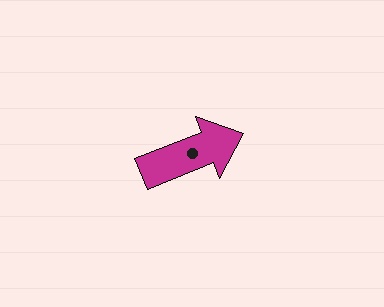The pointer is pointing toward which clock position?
Roughly 2 o'clock.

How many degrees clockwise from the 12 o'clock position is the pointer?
Approximately 68 degrees.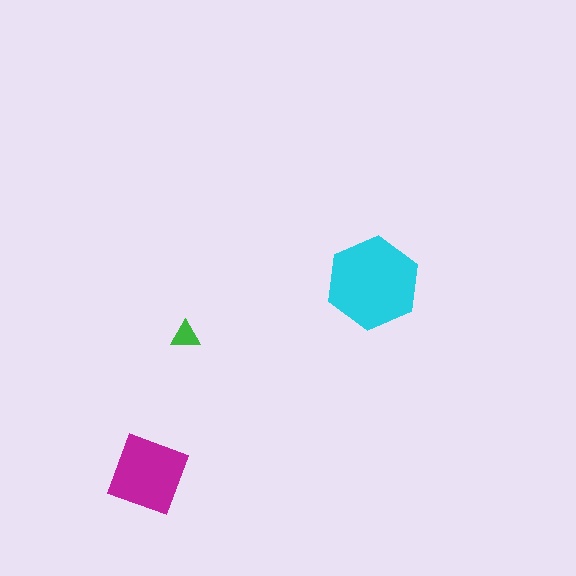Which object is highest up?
The cyan hexagon is topmost.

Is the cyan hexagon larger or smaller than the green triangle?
Larger.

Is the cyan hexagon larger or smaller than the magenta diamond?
Larger.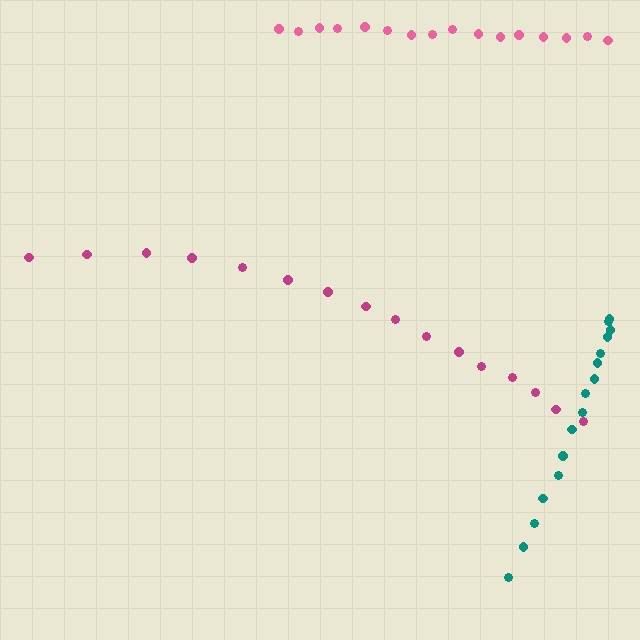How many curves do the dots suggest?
There are 3 distinct paths.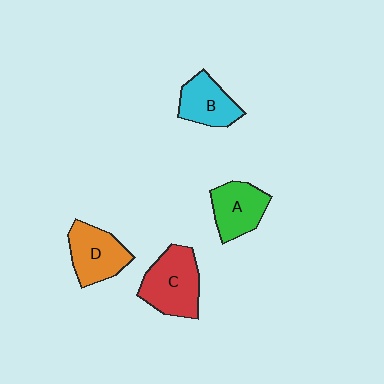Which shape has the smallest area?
Shape B (cyan).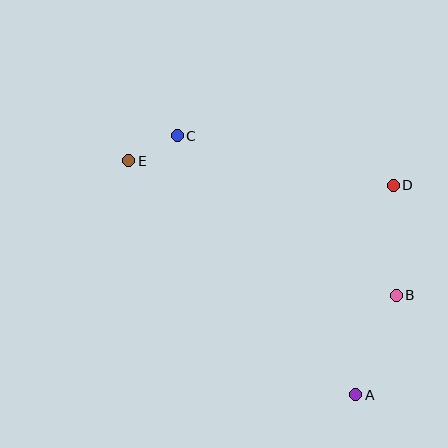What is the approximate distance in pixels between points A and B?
The distance between A and B is approximately 108 pixels.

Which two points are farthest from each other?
Points A and E are farthest from each other.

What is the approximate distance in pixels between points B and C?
The distance between B and C is approximately 271 pixels.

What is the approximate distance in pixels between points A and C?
The distance between A and C is approximately 315 pixels.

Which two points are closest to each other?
Points C and E are closest to each other.